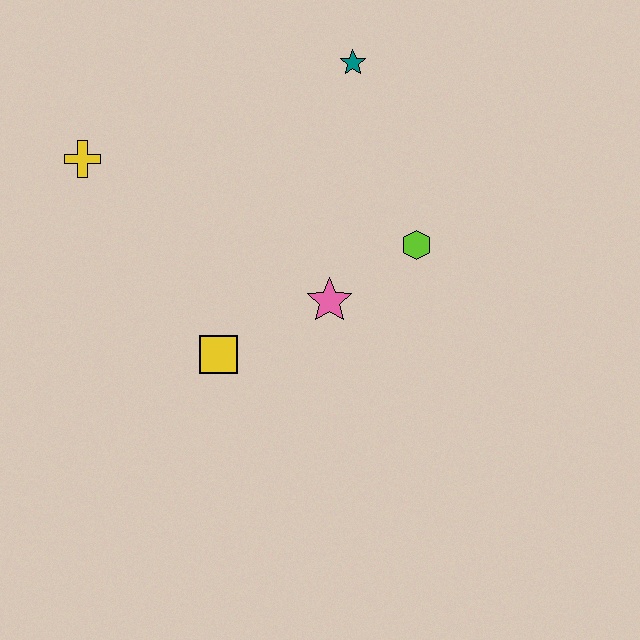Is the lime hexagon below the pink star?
No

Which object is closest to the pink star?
The lime hexagon is closest to the pink star.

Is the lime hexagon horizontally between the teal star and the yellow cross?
No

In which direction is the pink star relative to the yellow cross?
The pink star is to the right of the yellow cross.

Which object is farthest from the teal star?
The yellow square is farthest from the teal star.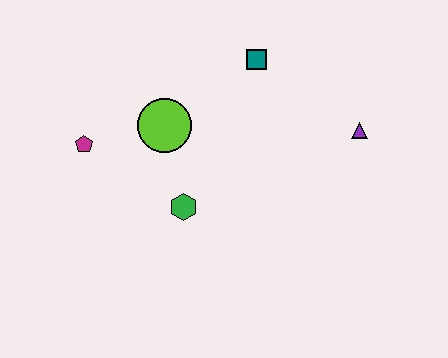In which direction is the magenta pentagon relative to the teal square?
The magenta pentagon is to the left of the teal square.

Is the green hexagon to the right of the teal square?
No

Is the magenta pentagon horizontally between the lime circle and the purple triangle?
No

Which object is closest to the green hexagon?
The lime circle is closest to the green hexagon.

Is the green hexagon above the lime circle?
No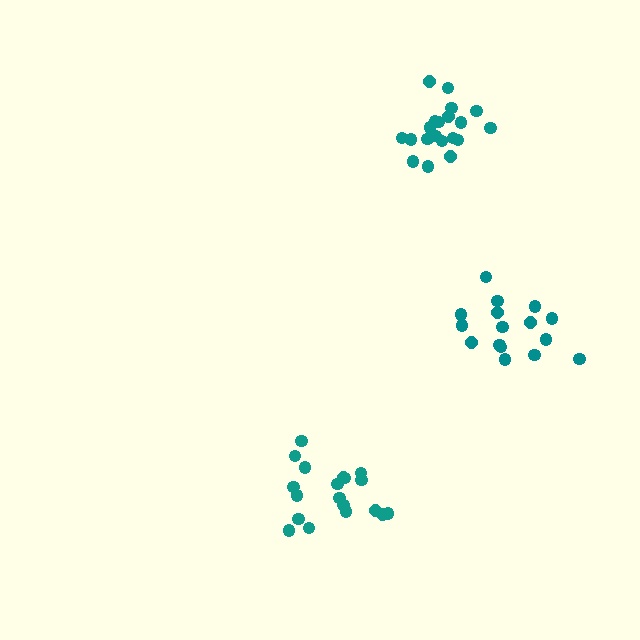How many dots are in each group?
Group 1: 19 dots, Group 2: 20 dots, Group 3: 16 dots (55 total).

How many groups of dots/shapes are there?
There are 3 groups.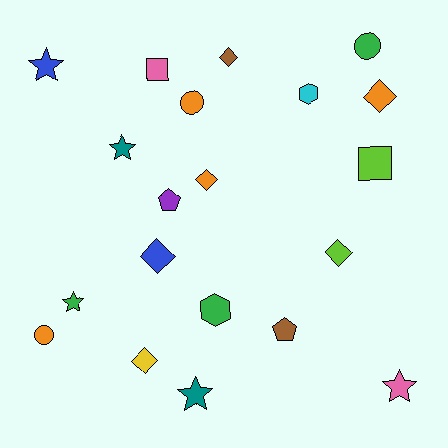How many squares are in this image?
There are 2 squares.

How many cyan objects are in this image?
There is 1 cyan object.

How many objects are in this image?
There are 20 objects.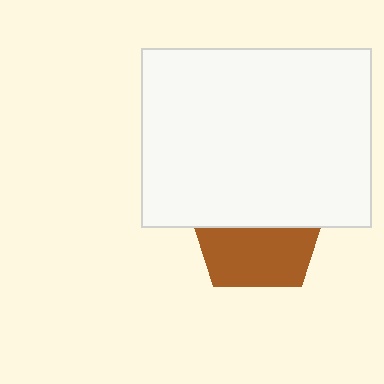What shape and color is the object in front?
The object in front is a white rectangle.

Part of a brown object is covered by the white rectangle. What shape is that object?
It is a pentagon.